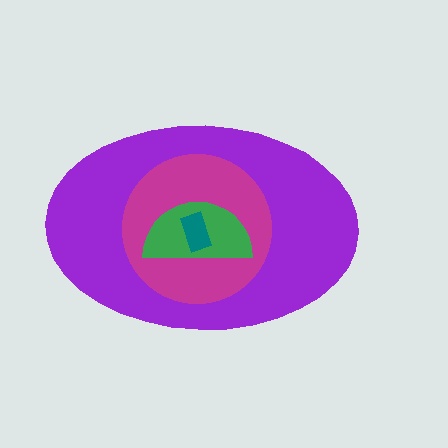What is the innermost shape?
The teal rectangle.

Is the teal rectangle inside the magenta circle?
Yes.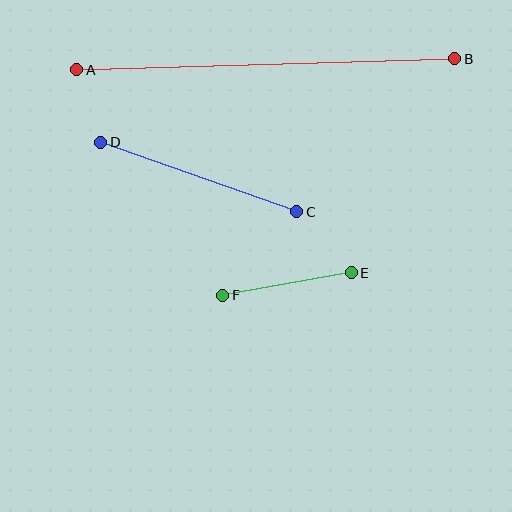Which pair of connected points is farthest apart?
Points A and B are farthest apart.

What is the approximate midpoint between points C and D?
The midpoint is at approximately (199, 177) pixels.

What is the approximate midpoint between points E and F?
The midpoint is at approximately (287, 284) pixels.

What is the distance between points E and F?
The distance is approximately 130 pixels.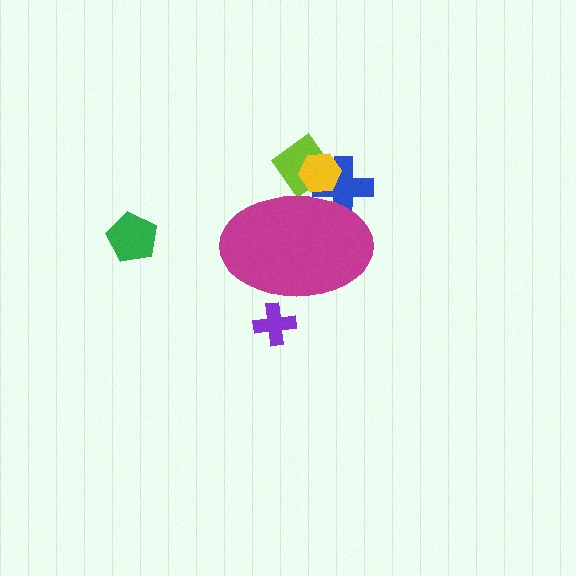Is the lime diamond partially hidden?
Yes, the lime diamond is partially hidden behind the magenta ellipse.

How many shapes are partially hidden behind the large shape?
4 shapes are partially hidden.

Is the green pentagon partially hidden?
No, the green pentagon is fully visible.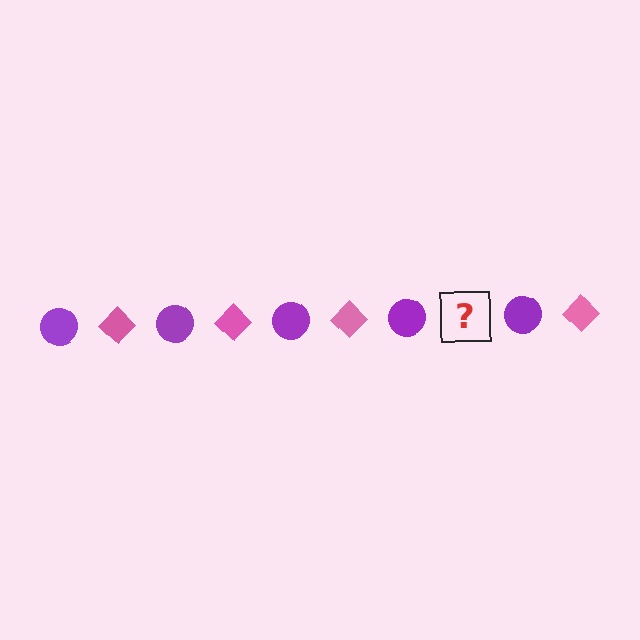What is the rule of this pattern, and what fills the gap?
The rule is that the pattern alternates between purple circle and pink diamond. The gap should be filled with a pink diamond.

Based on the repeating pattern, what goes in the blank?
The blank should be a pink diamond.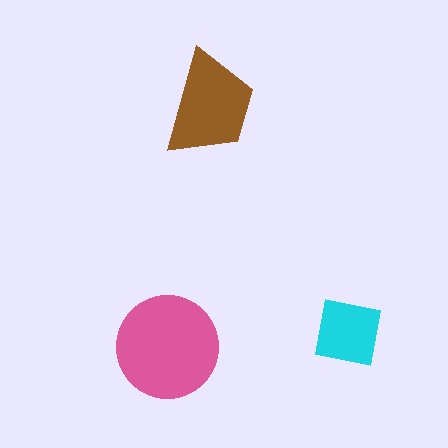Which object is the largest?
The pink circle.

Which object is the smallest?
The cyan square.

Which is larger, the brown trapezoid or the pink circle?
The pink circle.